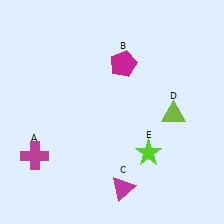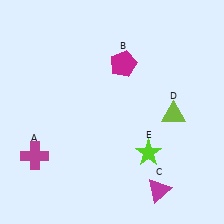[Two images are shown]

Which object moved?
The magenta triangle (C) moved right.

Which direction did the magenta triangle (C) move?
The magenta triangle (C) moved right.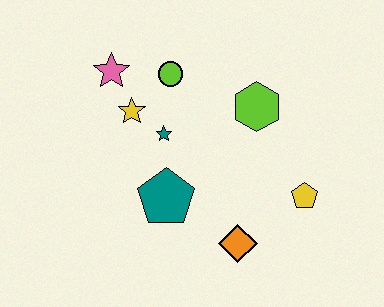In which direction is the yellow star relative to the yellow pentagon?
The yellow star is to the left of the yellow pentagon.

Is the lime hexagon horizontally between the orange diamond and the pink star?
No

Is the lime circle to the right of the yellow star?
Yes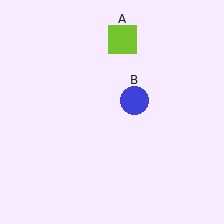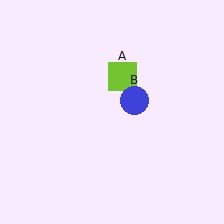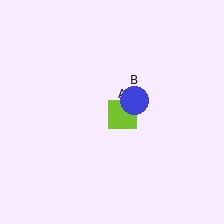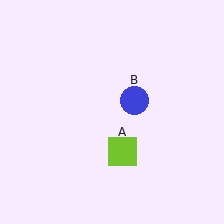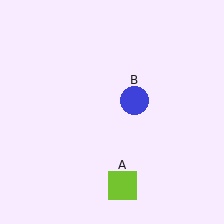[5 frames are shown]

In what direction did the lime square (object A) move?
The lime square (object A) moved down.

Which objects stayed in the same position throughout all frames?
Blue circle (object B) remained stationary.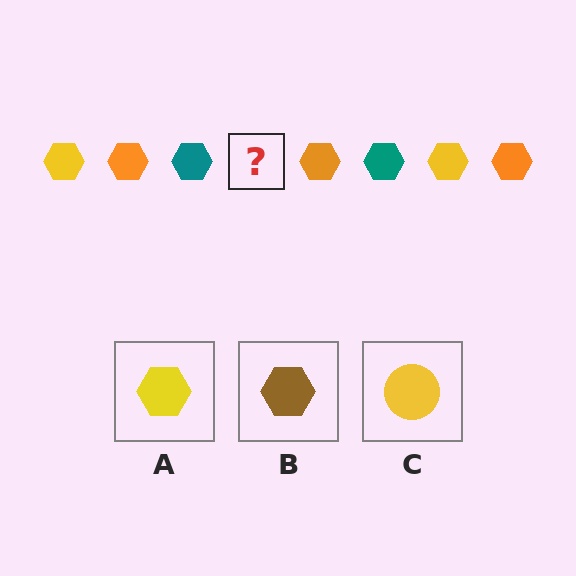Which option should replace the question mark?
Option A.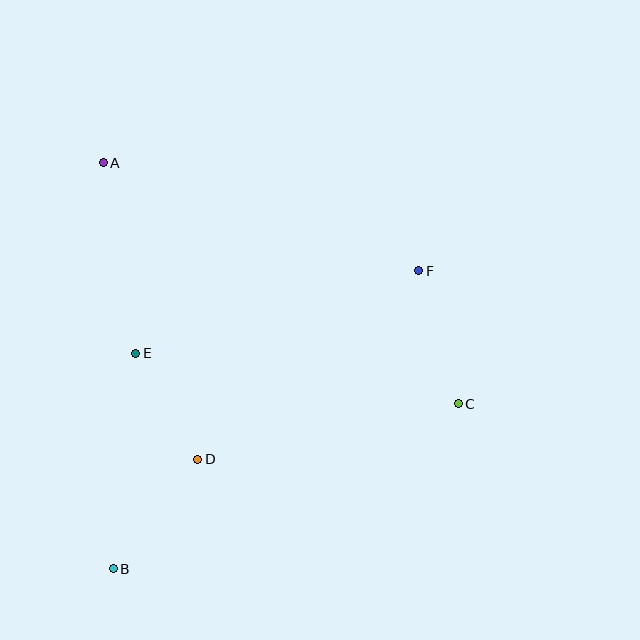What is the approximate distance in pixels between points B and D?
The distance between B and D is approximately 138 pixels.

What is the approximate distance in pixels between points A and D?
The distance between A and D is approximately 311 pixels.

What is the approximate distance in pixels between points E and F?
The distance between E and F is approximately 295 pixels.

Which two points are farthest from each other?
Points A and C are farthest from each other.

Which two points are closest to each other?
Points D and E are closest to each other.